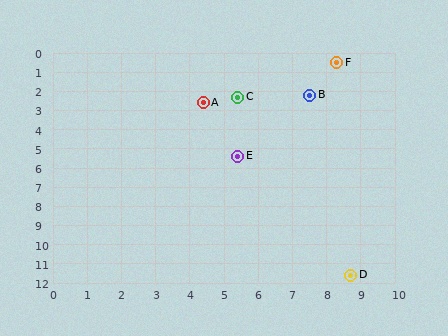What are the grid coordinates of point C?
Point C is at approximately (5.4, 2.3).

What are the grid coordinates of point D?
Point D is at approximately (8.7, 11.6).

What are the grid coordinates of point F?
Point F is at approximately (8.3, 0.5).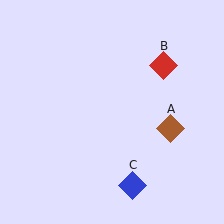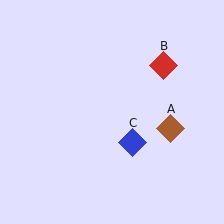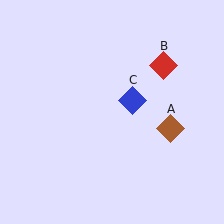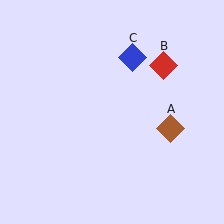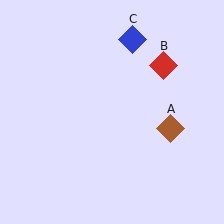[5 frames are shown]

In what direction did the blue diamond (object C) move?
The blue diamond (object C) moved up.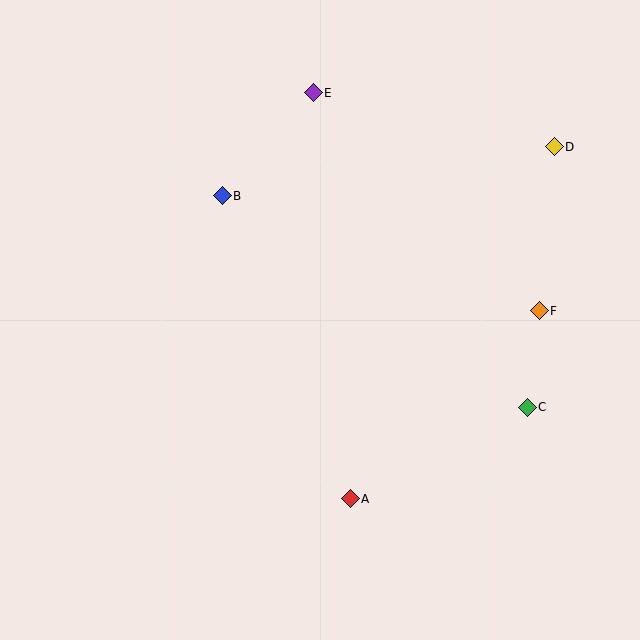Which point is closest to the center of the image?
Point B at (222, 196) is closest to the center.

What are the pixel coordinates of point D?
Point D is at (554, 147).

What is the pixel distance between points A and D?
The distance between A and D is 407 pixels.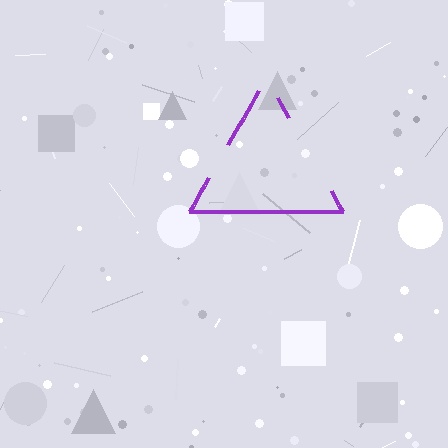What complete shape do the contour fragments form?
The contour fragments form a triangle.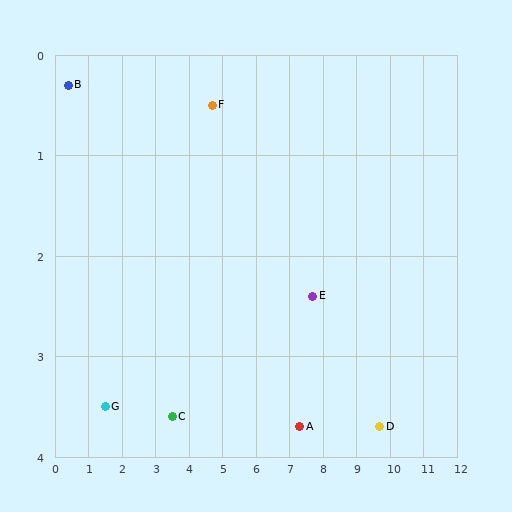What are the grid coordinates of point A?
Point A is at approximately (7.3, 3.7).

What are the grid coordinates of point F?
Point F is at approximately (4.7, 0.5).